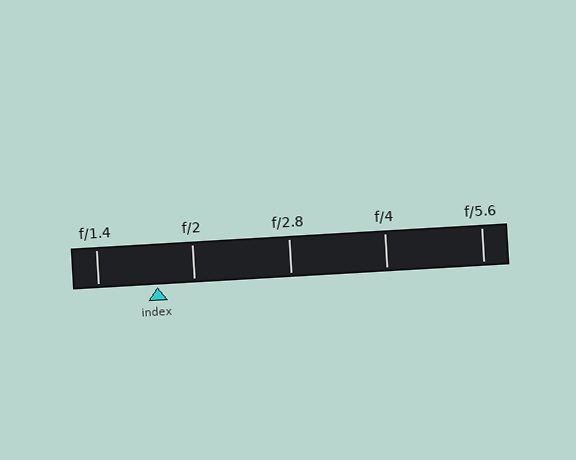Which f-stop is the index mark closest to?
The index mark is closest to f/2.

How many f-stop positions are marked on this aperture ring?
There are 5 f-stop positions marked.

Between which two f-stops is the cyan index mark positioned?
The index mark is between f/1.4 and f/2.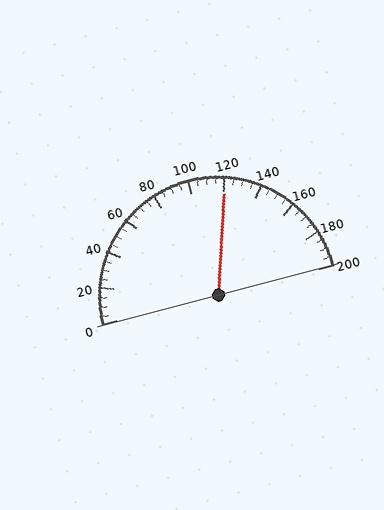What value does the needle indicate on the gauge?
The needle indicates approximately 120.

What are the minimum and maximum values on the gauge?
The gauge ranges from 0 to 200.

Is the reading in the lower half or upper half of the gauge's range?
The reading is in the upper half of the range (0 to 200).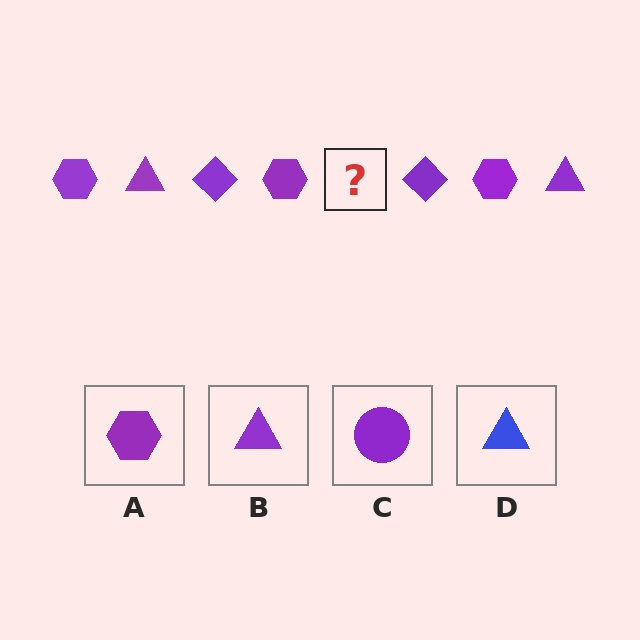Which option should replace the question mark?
Option B.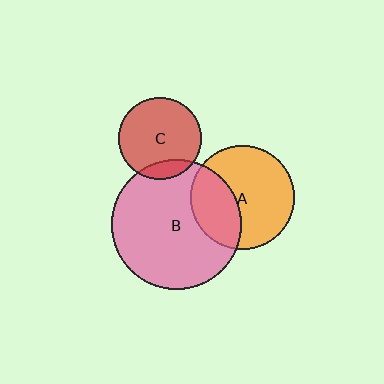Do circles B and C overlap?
Yes.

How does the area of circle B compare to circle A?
Approximately 1.6 times.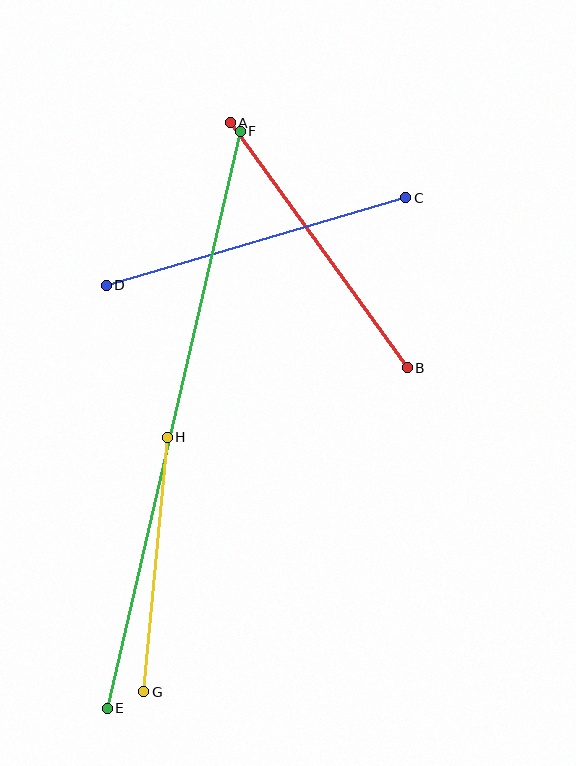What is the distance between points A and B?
The distance is approximately 302 pixels.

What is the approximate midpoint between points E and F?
The midpoint is at approximately (174, 420) pixels.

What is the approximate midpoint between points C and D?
The midpoint is at approximately (256, 242) pixels.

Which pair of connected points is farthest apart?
Points E and F are farthest apart.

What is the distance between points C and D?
The distance is approximately 312 pixels.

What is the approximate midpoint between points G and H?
The midpoint is at approximately (155, 564) pixels.